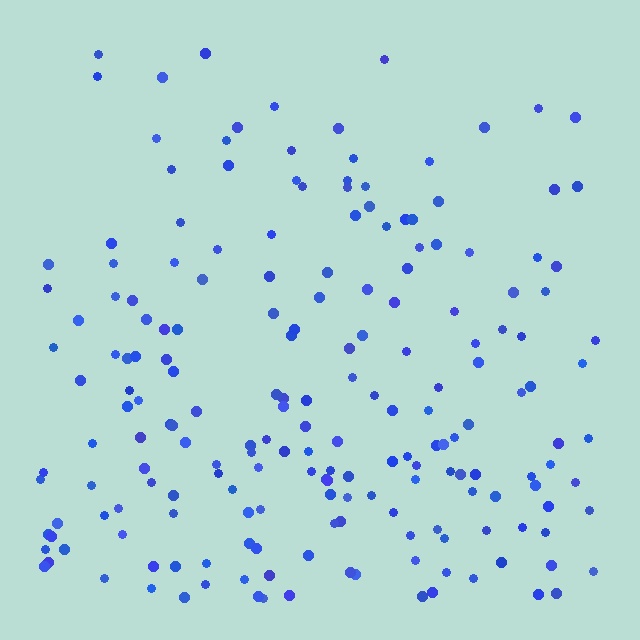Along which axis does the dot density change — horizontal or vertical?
Vertical.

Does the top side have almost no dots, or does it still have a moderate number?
Still a moderate number, just noticeably fewer than the bottom.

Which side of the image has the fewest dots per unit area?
The top.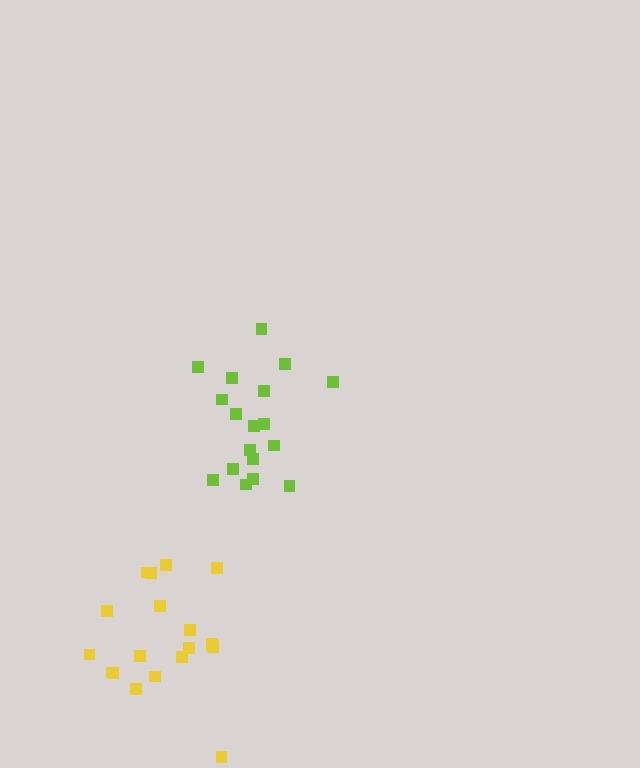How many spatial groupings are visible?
There are 2 spatial groupings.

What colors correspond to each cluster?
The clusters are colored: yellow, lime.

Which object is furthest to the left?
The yellow cluster is leftmost.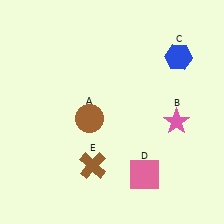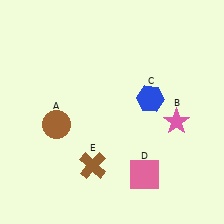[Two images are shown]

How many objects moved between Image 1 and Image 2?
2 objects moved between the two images.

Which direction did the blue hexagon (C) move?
The blue hexagon (C) moved down.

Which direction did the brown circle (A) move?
The brown circle (A) moved left.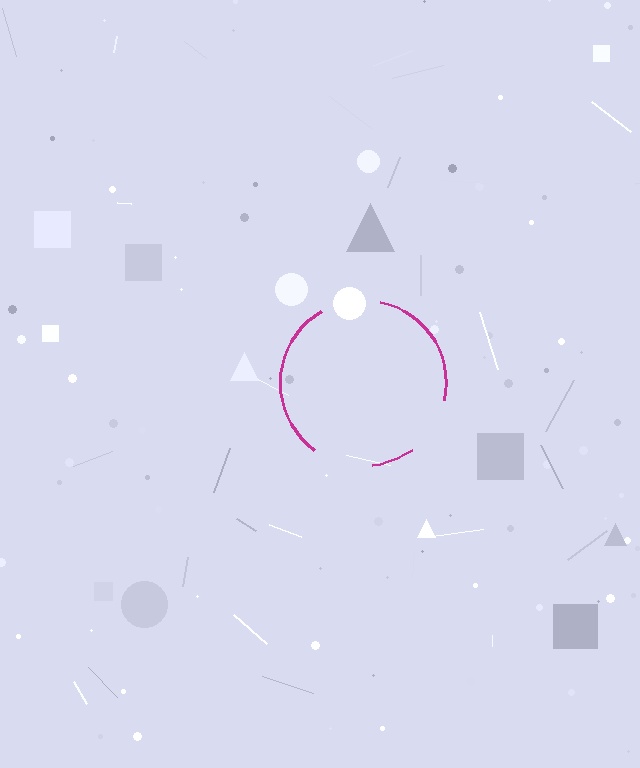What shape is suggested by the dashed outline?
The dashed outline suggests a circle.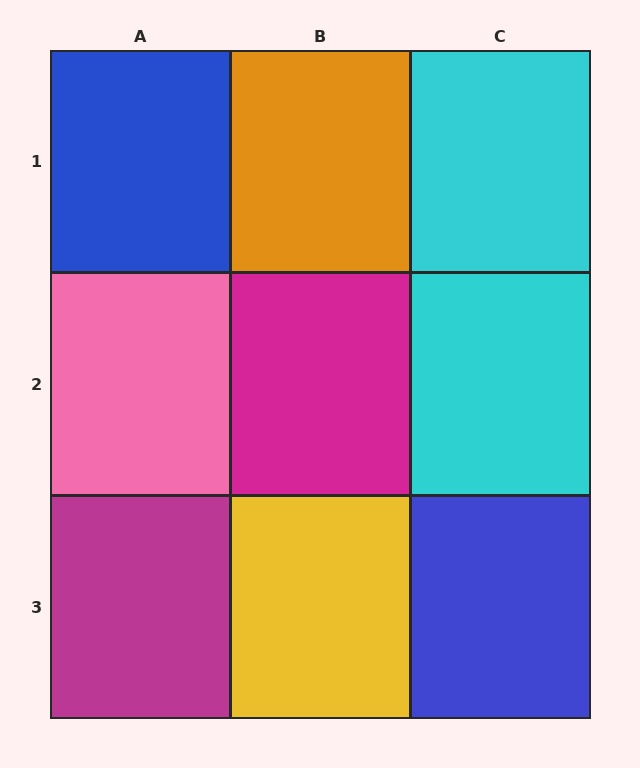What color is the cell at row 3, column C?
Blue.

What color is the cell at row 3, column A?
Magenta.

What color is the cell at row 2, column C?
Cyan.